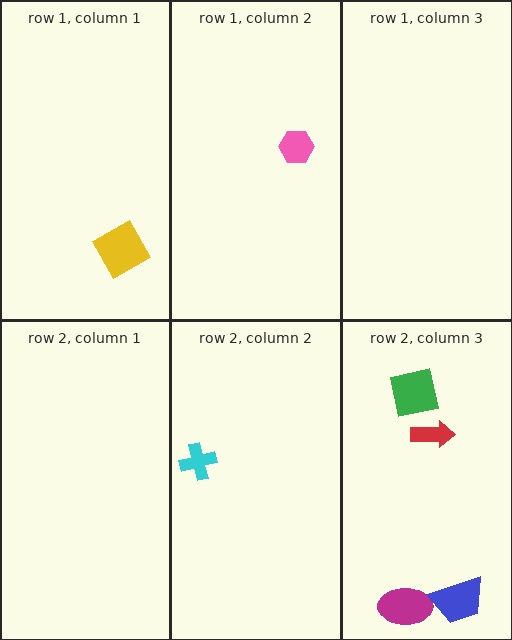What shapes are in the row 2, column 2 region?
The cyan cross.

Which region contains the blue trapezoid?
The row 2, column 3 region.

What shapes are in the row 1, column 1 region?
The yellow diamond.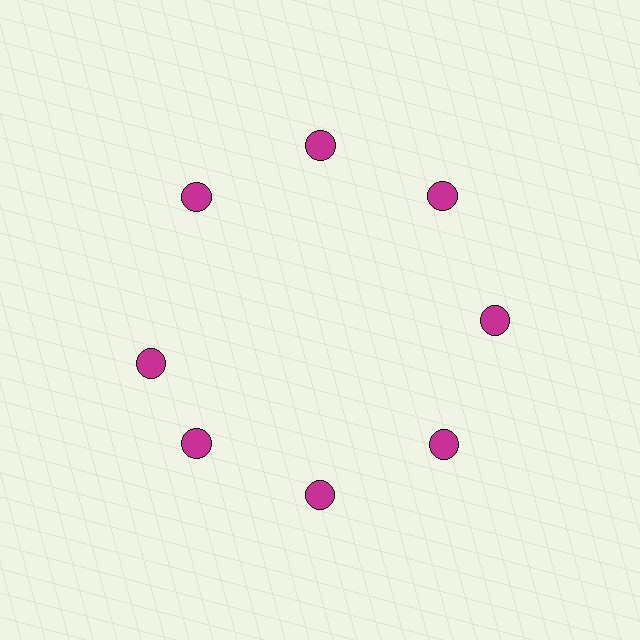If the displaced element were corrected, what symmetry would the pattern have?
It would have 8-fold rotational symmetry — the pattern would map onto itself every 45 degrees.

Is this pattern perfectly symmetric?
No. The 8 magenta circles are arranged in a ring, but one element near the 9 o'clock position is rotated out of alignment along the ring, breaking the 8-fold rotational symmetry.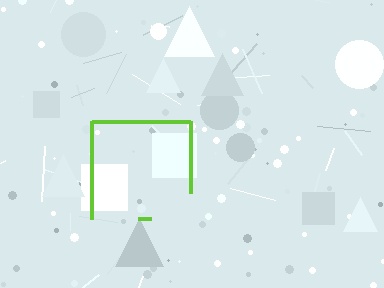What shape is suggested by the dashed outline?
The dashed outline suggests a square.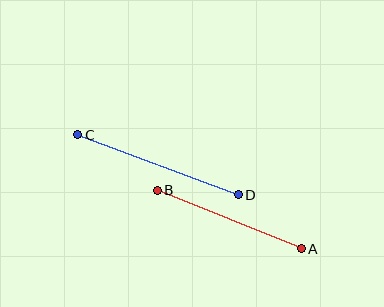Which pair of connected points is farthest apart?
Points C and D are farthest apart.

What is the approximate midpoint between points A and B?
The midpoint is at approximately (229, 219) pixels.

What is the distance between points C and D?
The distance is approximately 172 pixels.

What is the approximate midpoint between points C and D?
The midpoint is at approximately (158, 165) pixels.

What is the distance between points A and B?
The distance is approximately 155 pixels.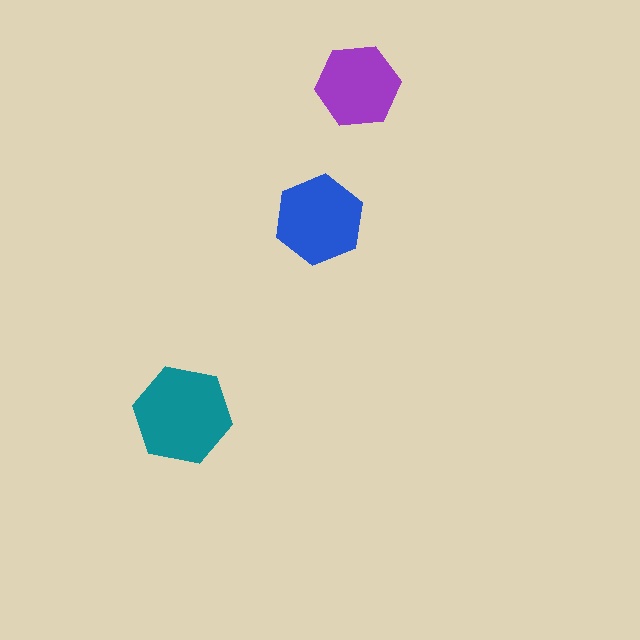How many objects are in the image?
There are 3 objects in the image.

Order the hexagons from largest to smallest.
the teal one, the blue one, the purple one.